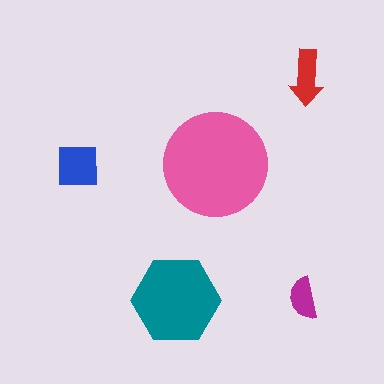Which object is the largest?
The pink circle.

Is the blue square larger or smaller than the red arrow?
Larger.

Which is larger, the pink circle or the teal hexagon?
The pink circle.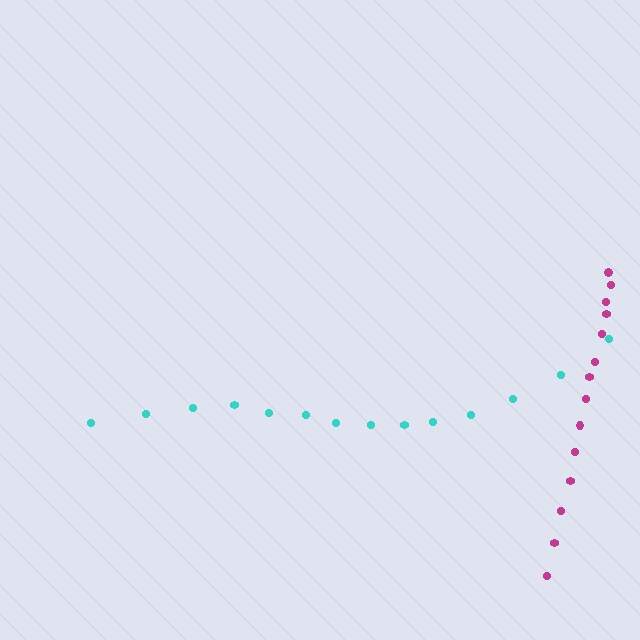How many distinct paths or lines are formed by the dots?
There are 2 distinct paths.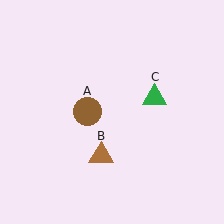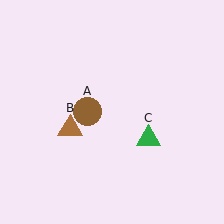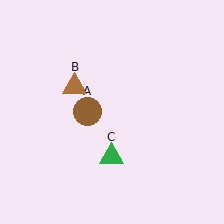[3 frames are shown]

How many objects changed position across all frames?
2 objects changed position: brown triangle (object B), green triangle (object C).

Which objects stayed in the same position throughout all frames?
Brown circle (object A) remained stationary.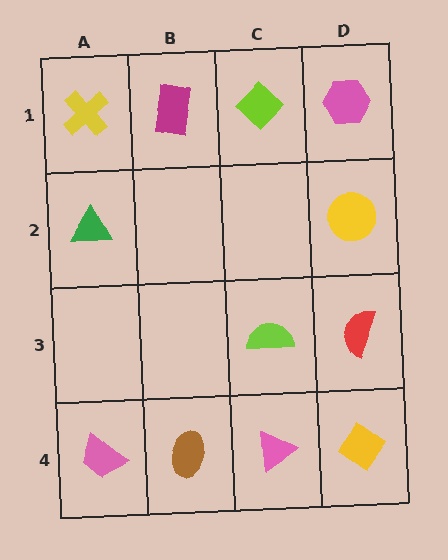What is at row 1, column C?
A lime diamond.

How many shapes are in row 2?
2 shapes.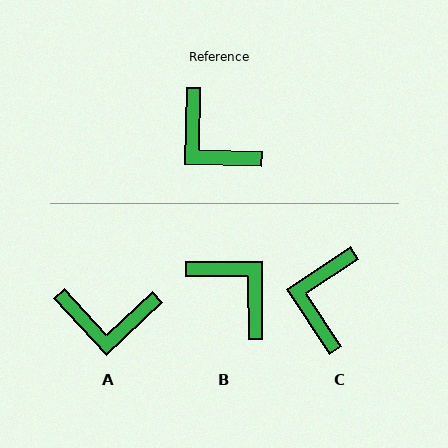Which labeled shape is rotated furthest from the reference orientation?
B, about 179 degrees away.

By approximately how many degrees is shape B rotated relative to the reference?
Approximately 179 degrees clockwise.